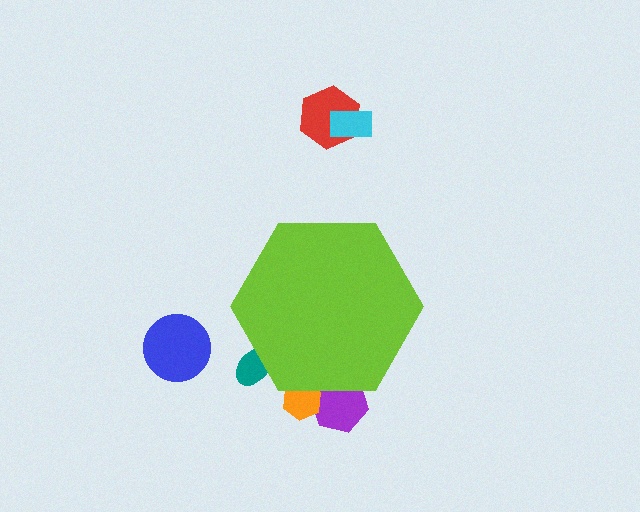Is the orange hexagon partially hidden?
Yes, the orange hexagon is partially hidden behind the lime hexagon.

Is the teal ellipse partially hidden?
Yes, the teal ellipse is partially hidden behind the lime hexagon.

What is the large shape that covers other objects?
A lime hexagon.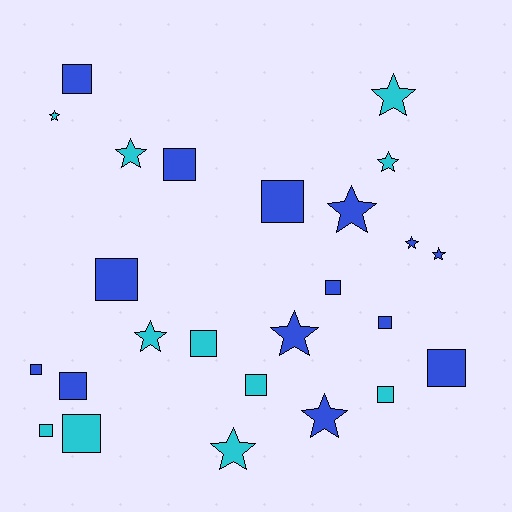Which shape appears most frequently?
Square, with 14 objects.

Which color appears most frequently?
Blue, with 14 objects.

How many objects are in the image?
There are 25 objects.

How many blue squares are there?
There are 9 blue squares.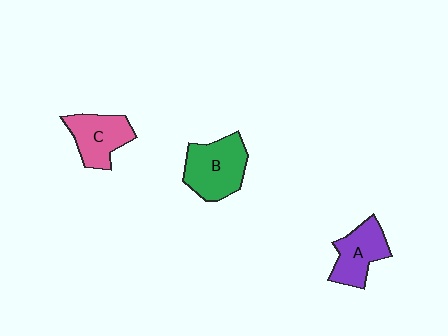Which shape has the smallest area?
Shape A (purple).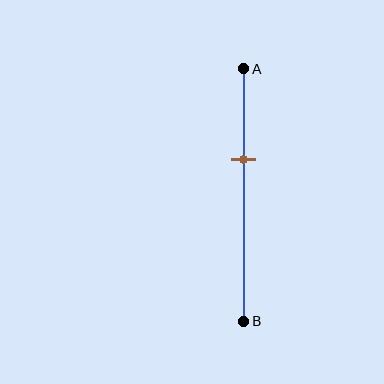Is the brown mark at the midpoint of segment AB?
No, the mark is at about 35% from A, not at the 50% midpoint.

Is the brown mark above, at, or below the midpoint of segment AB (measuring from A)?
The brown mark is above the midpoint of segment AB.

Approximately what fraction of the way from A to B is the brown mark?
The brown mark is approximately 35% of the way from A to B.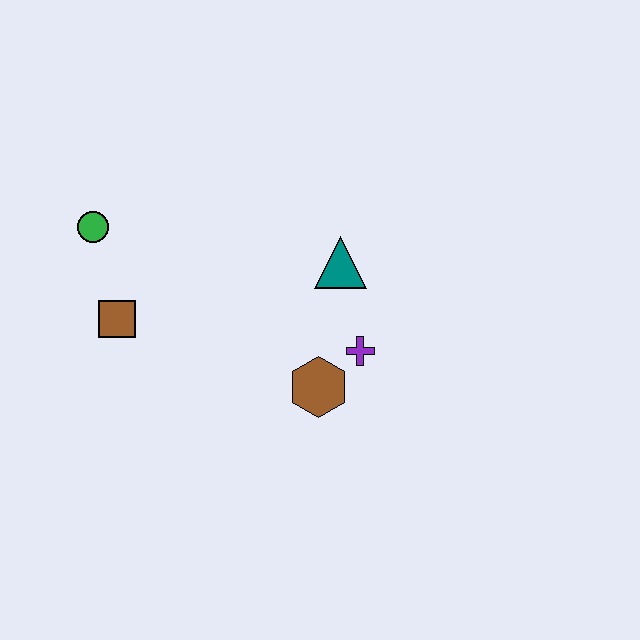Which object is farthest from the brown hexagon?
The green circle is farthest from the brown hexagon.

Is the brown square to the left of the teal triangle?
Yes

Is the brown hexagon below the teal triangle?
Yes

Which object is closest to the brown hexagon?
The purple cross is closest to the brown hexagon.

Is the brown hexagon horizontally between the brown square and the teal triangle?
Yes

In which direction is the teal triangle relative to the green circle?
The teal triangle is to the right of the green circle.